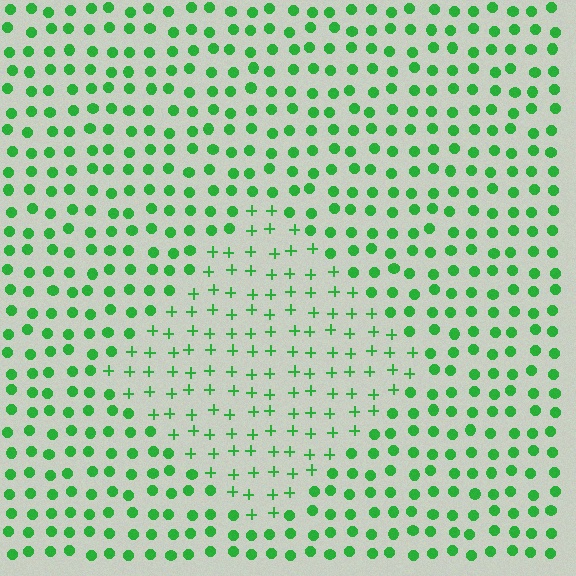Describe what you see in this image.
The image is filled with small green elements arranged in a uniform grid. A diamond-shaped region contains plus signs, while the surrounding area contains circles. The boundary is defined purely by the change in element shape.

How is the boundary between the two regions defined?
The boundary is defined by a change in element shape: plus signs inside vs. circles outside. All elements share the same color and spacing.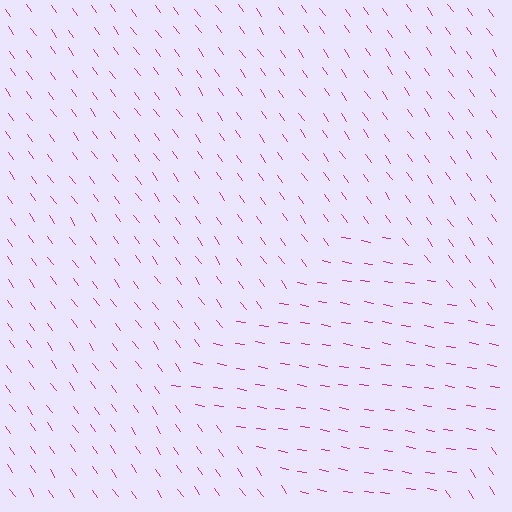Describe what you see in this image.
The image is filled with small magenta line segments. A diamond region in the image has lines oriented differently from the surrounding lines, creating a visible texture boundary.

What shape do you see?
I see a diamond.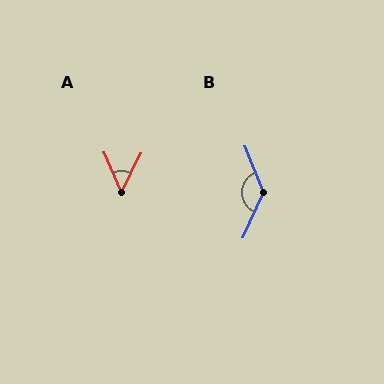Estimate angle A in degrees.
Approximately 50 degrees.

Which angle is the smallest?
A, at approximately 50 degrees.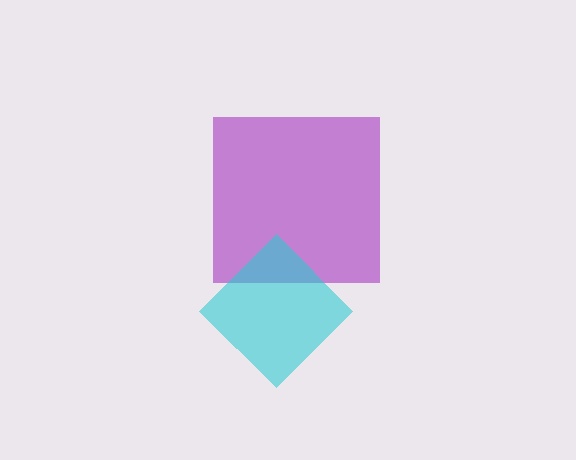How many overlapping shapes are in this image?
There are 2 overlapping shapes in the image.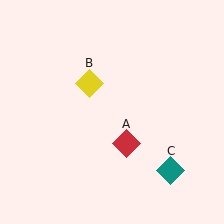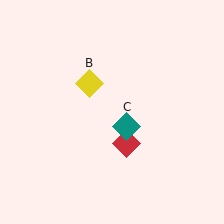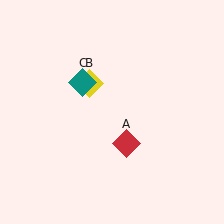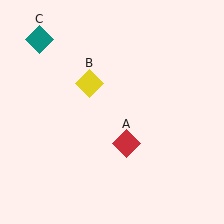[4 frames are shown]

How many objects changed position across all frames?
1 object changed position: teal diamond (object C).